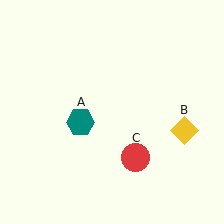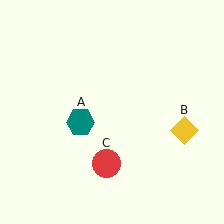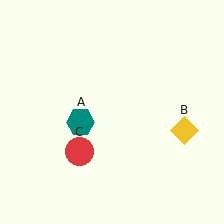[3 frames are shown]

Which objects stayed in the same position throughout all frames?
Teal hexagon (object A) and yellow diamond (object B) remained stationary.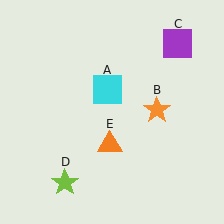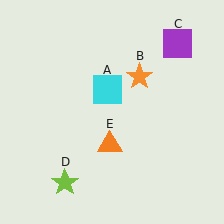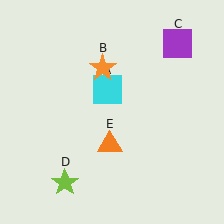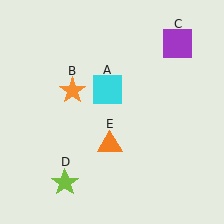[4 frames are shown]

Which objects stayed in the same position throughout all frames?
Cyan square (object A) and purple square (object C) and lime star (object D) and orange triangle (object E) remained stationary.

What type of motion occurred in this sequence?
The orange star (object B) rotated counterclockwise around the center of the scene.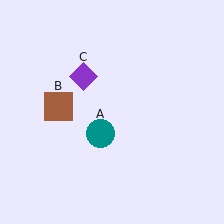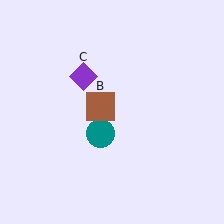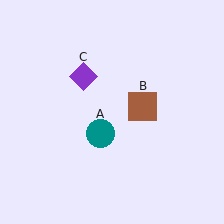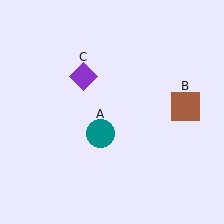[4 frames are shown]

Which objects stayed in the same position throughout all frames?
Teal circle (object A) and purple diamond (object C) remained stationary.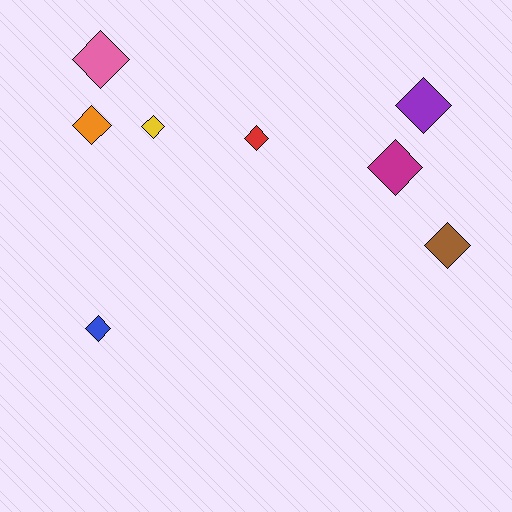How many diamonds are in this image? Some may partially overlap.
There are 8 diamonds.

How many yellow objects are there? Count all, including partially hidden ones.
There is 1 yellow object.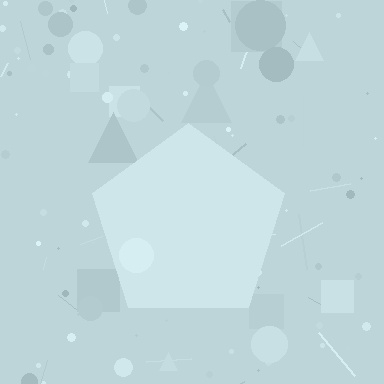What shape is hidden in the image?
A pentagon is hidden in the image.